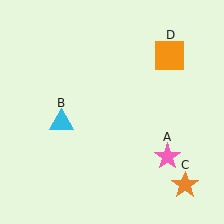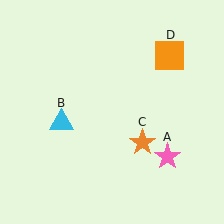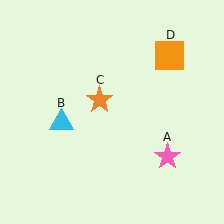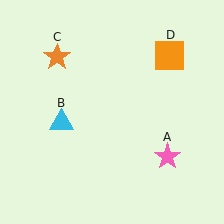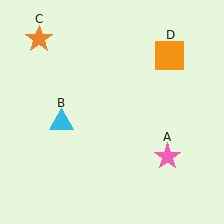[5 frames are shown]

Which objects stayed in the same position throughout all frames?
Pink star (object A) and cyan triangle (object B) and orange square (object D) remained stationary.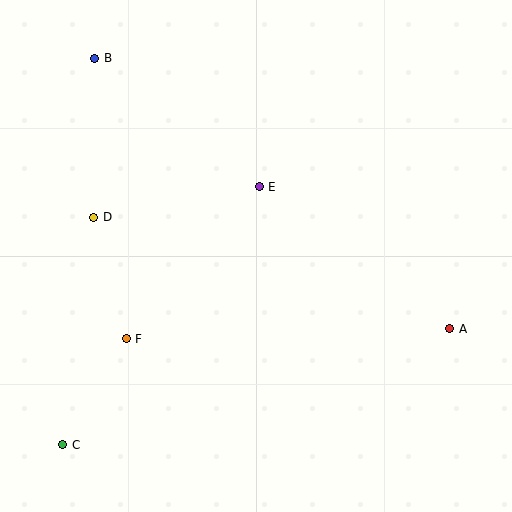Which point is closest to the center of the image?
Point E at (259, 187) is closest to the center.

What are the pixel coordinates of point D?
Point D is at (94, 217).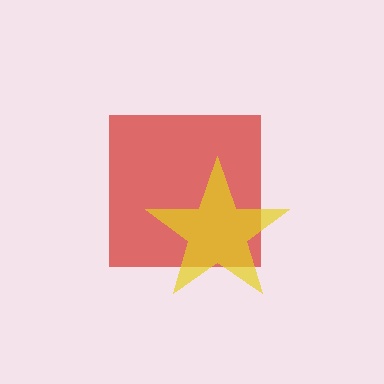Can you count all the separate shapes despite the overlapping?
Yes, there are 2 separate shapes.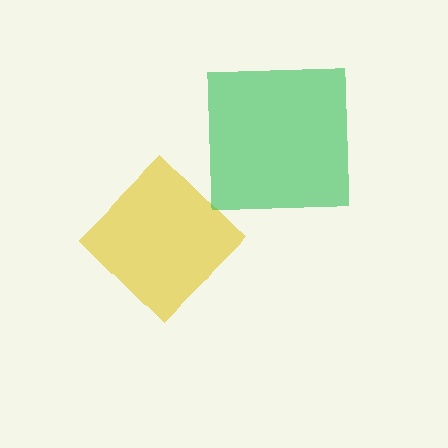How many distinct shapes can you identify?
There are 2 distinct shapes: a yellow diamond, a green square.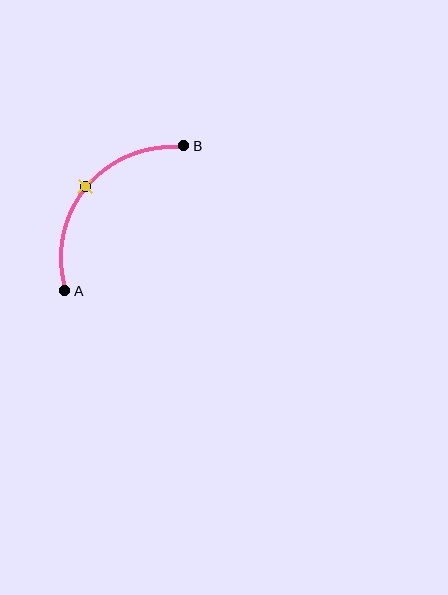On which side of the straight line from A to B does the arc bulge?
The arc bulges above and to the left of the straight line connecting A and B.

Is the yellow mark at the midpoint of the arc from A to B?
Yes. The yellow mark lies on the arc at equal arc-length from both A and B — it is the arc midpoint.